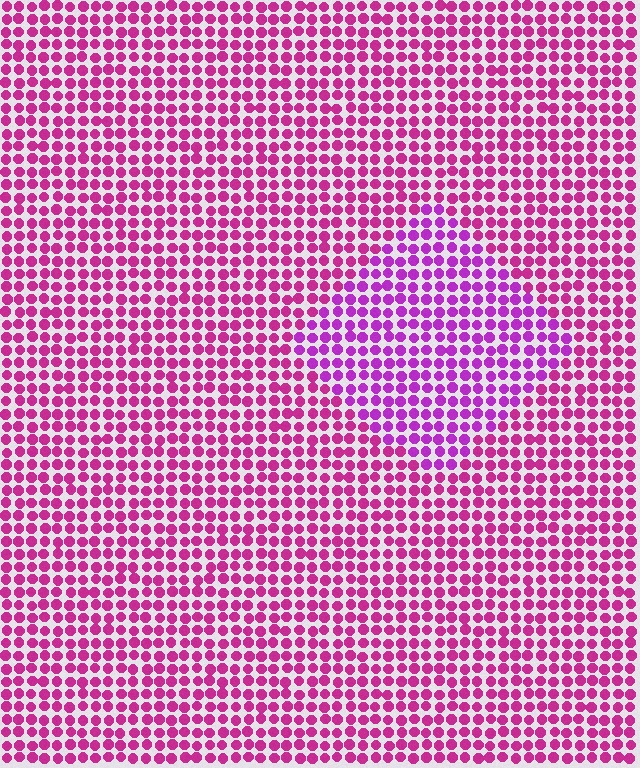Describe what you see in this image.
The image is filled with small magenta elements in a uniform arrangement. A diamond-shaped region is visible where the elements are tinted to a slightly different hue, forming a subtle color boundary.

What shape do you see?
I see a diamond.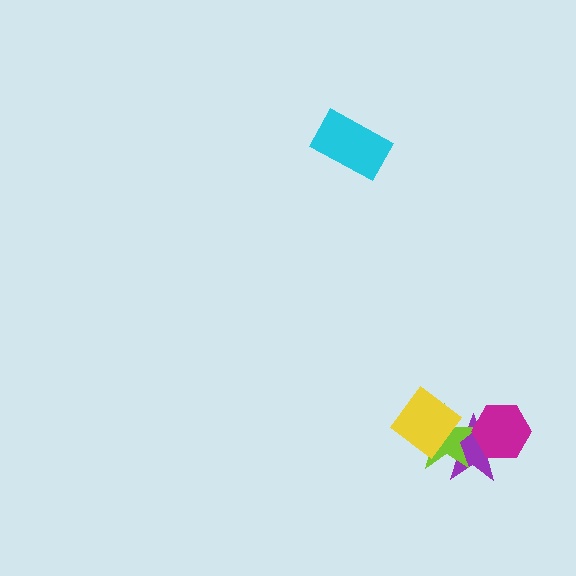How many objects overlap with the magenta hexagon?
2 objects overlap with the magenta hexagon.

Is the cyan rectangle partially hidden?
No, no other shape covers it.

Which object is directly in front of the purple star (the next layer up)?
The lime star is directly in front of the purple star.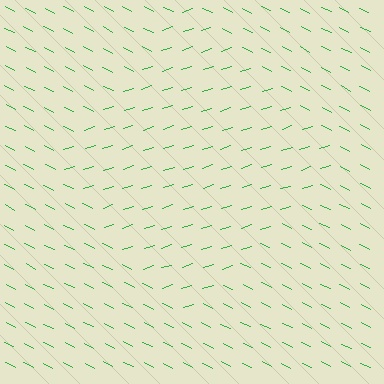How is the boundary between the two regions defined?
The boundary is defined purely by a change in line orientation (approximately 45 degrees difference). All lines are the same color and thickness.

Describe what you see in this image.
The image is filled with small green line segments. A diamond region in the image has lines oriented differently from the surrounding lines, creating a visible texture boundary.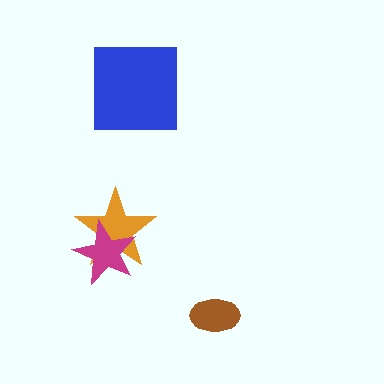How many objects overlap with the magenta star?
1 object overlaps with the magenta star.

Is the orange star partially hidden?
Yes, it is partially covered by another shape.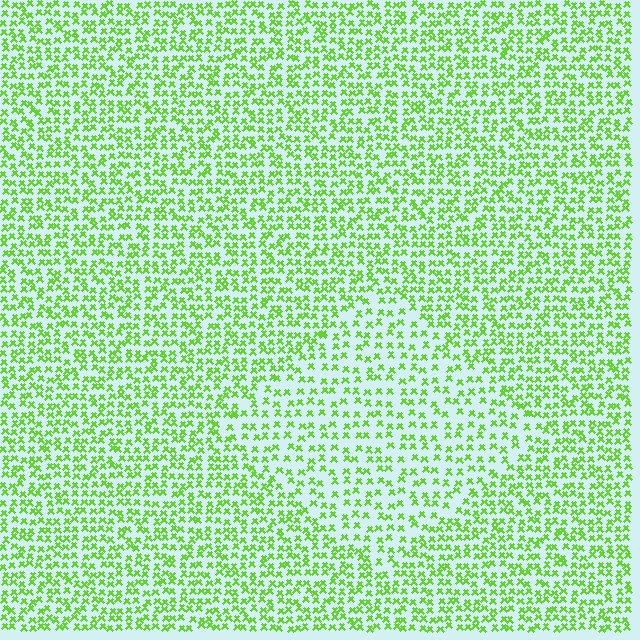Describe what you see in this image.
The image contains small lime elements arranged at two different densities. A diamond-shaped region is visible where the elements are less densely packed than the surrounding area.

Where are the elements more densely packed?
The elements are more densely packed outside the diamond boundary.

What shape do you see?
I see a diamond.